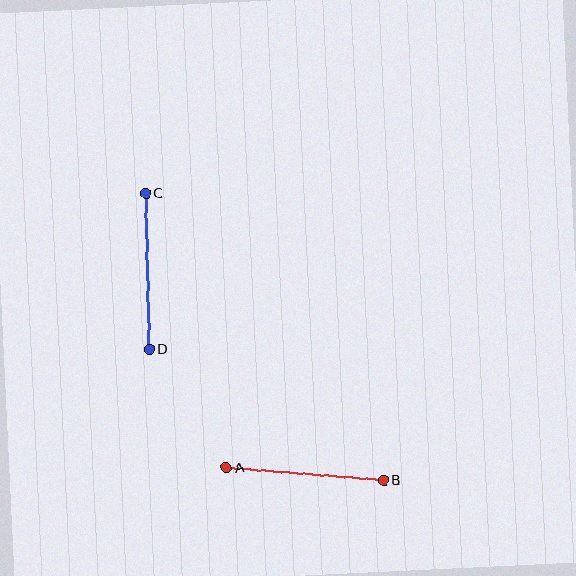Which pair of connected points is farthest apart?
Points A and B are farthest apart.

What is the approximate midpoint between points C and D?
The midpoint is at approximately (147, 271) pixels.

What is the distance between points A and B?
The distance is approximately 158 pixels.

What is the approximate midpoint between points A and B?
The midpoint is at approximately (305, 474) pixels.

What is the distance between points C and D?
The distance is approximately 156 pixels.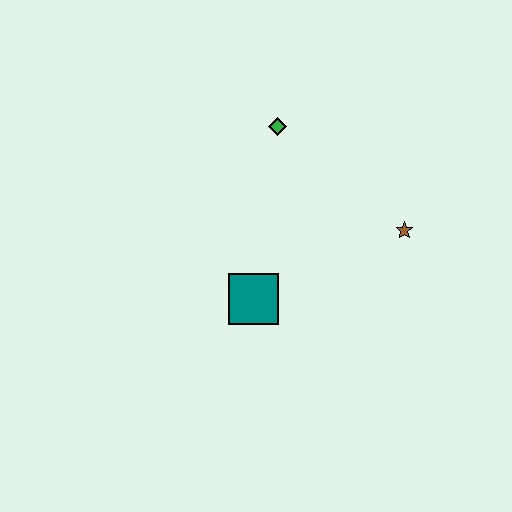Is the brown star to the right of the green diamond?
Yes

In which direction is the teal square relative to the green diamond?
The teal square is below the green diamond.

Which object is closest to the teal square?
The brown star is closest to the teal square.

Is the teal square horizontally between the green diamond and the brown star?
No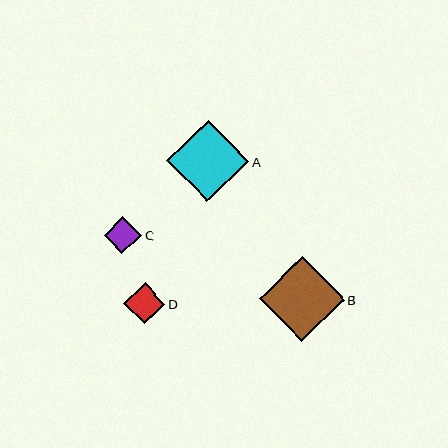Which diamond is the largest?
Diamond B is the largest with a size of approximately 85 pixels.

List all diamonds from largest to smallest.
From largest to smallest: B, A, D, C.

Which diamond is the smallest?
Diamond C is the smallest with a size of approximately 37 pixels.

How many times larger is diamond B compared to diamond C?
Diamond B is approximately 2.3 times the size of diamond C.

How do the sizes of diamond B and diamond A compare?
Diamond B and diamond A are approximately the same size.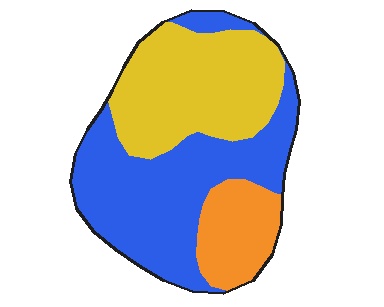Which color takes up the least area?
Orange, at roughly 15%.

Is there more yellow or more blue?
Blue.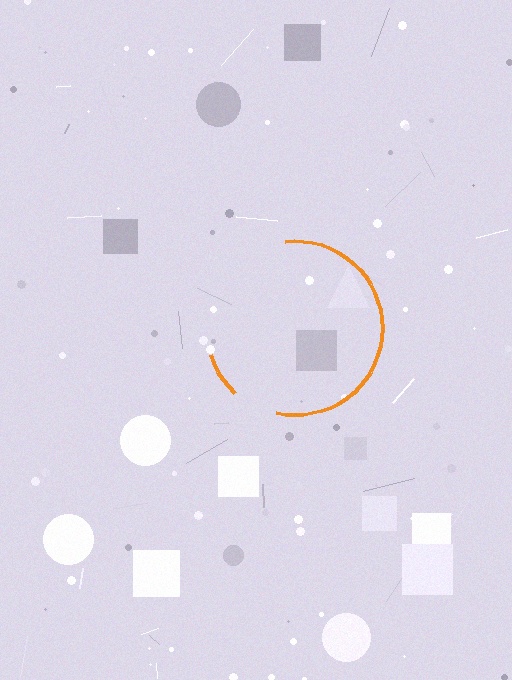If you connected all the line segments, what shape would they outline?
They would outline a circle.